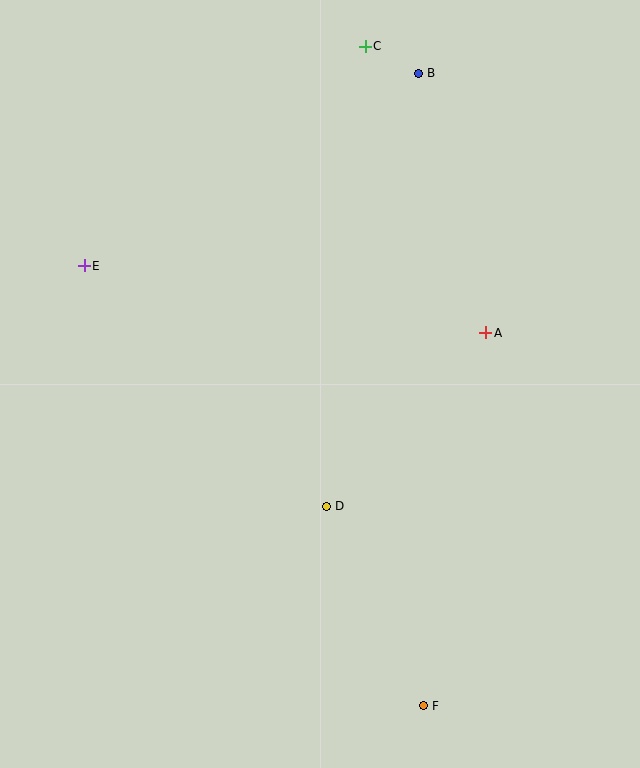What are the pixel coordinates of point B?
Point B is at (419, 73).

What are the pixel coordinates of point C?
Point C is at (365, 46).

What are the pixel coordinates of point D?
Point D is at (327, 506).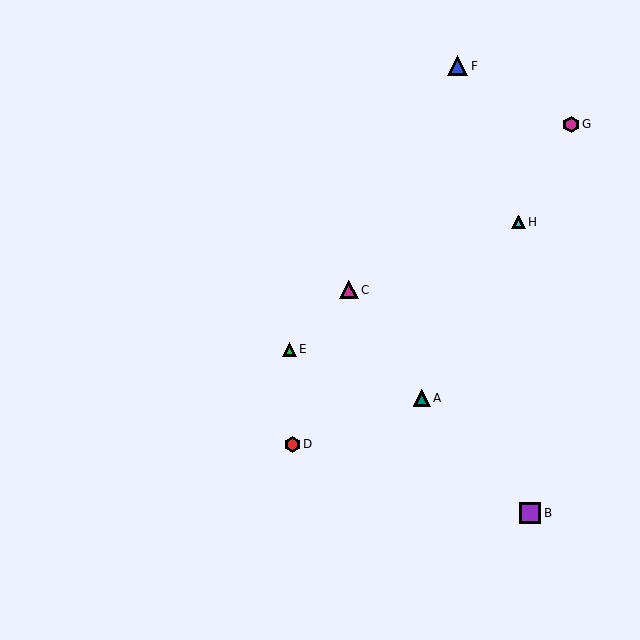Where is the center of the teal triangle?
The center of the teal triangle is at (422, 398).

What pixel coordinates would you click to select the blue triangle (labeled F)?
Click at (457, 66) to select the blue triangle F.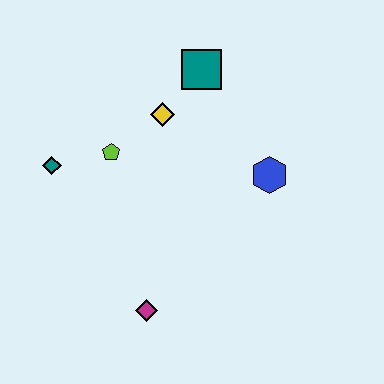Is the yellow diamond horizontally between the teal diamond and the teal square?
Yes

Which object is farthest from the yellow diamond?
The magenta diamond is farthest from the yellow diamond.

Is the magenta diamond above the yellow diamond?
No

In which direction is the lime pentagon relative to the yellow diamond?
The lime pentagon is to the left of the yellow diamond.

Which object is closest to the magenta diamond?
The lime pentagon is closest to the magenta diamond.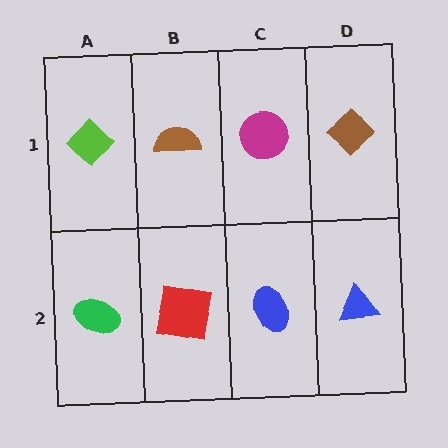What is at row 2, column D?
A blue triangle.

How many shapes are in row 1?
4 shapes.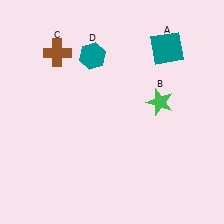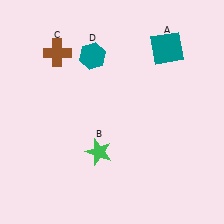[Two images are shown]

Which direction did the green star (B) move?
The green star (B) moved left.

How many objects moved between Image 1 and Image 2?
1 object moved between the two images.